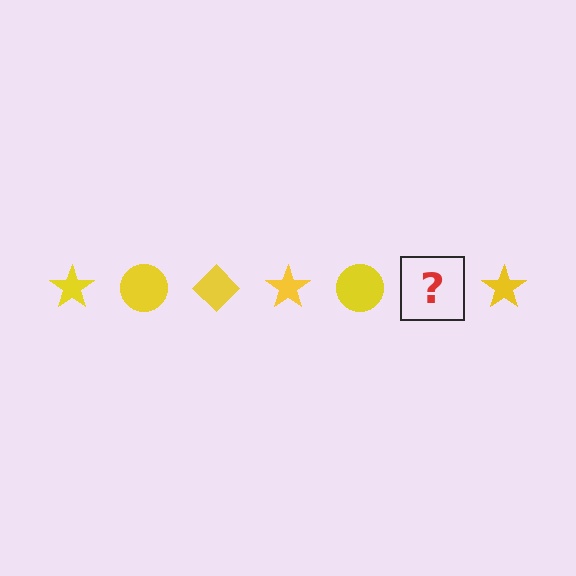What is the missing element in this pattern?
The missing element is a yellow diamond.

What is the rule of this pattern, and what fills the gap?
The rule is that the pattern cycles through star, circle, diamond shapes in yellow. The gap should be filled with a yellow diamond.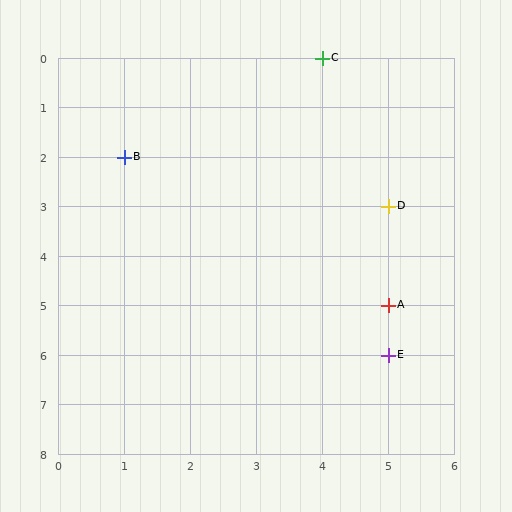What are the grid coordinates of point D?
Point D is at grid coordinates (5, 3).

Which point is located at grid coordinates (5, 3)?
Point D is at (5, 3).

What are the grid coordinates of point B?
Point B is at grid coordinates (1, 2).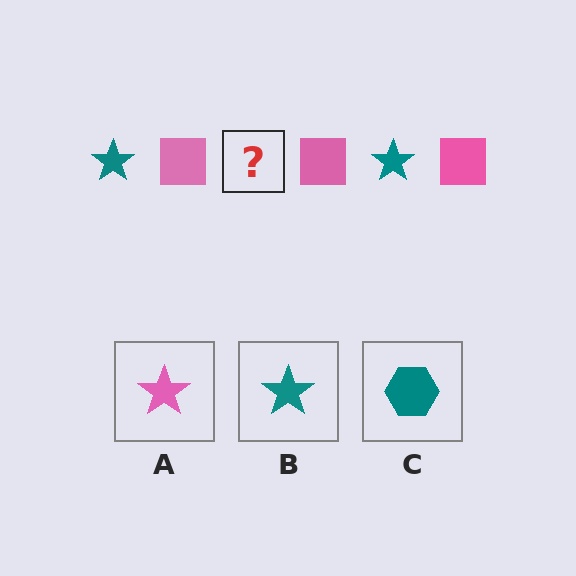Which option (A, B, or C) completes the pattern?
B.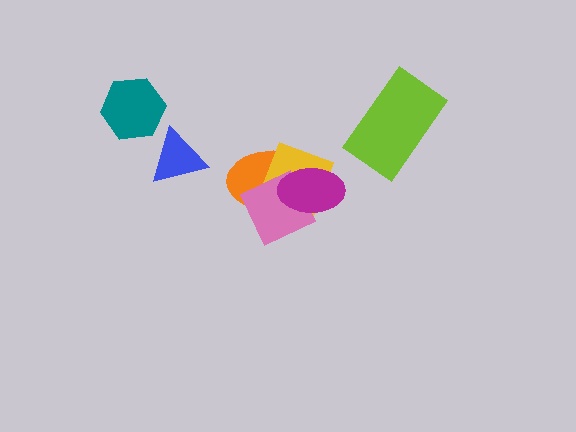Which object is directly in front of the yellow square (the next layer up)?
The pink diamond is directly in front of the yellow square.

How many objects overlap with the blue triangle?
0 objects overlap with the blue triangle.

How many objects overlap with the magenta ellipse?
3 objects overlap with the magenta ellipse.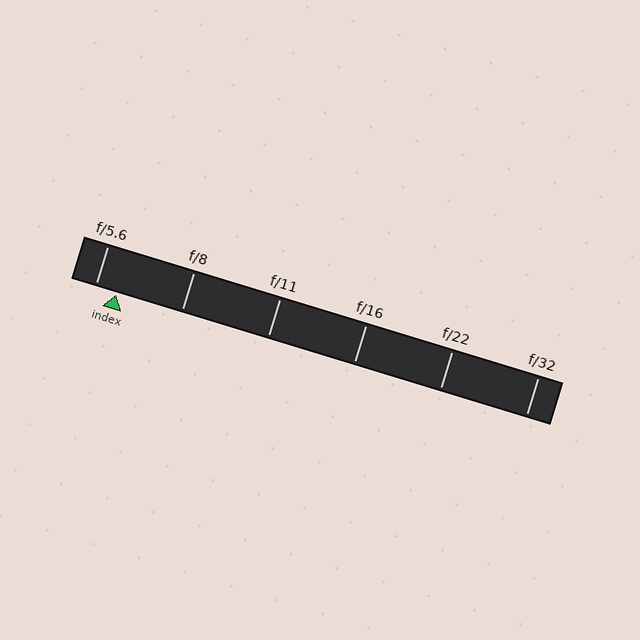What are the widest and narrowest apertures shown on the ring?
The widest aperture shown is f/5.6 and the narrowest is f/32.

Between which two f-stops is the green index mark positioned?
The index mark is between f/5.6 and f/8.